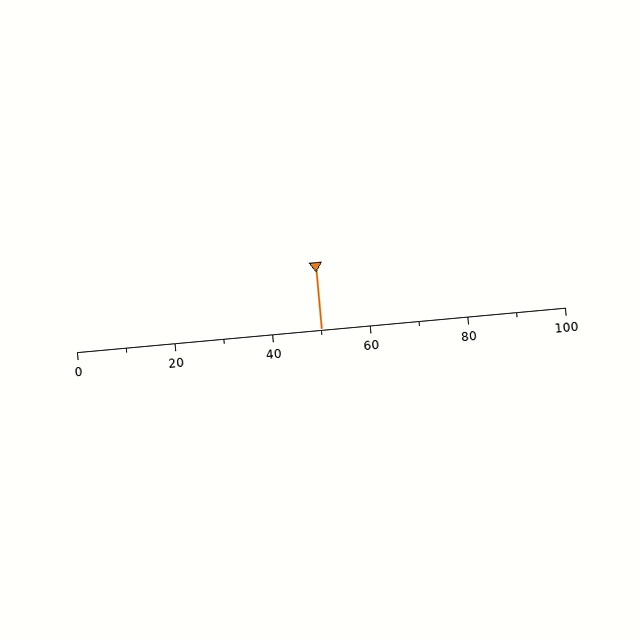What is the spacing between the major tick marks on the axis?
The major ticks are spaced 20 apart.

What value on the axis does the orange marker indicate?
The marker indicates approximately 50.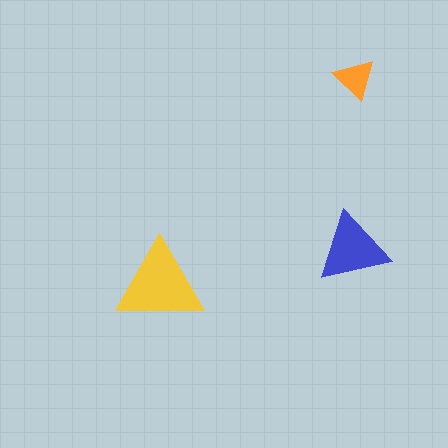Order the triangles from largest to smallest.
the yellow one, the blue one, the orange one.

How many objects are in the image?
There are 3 objects in the image.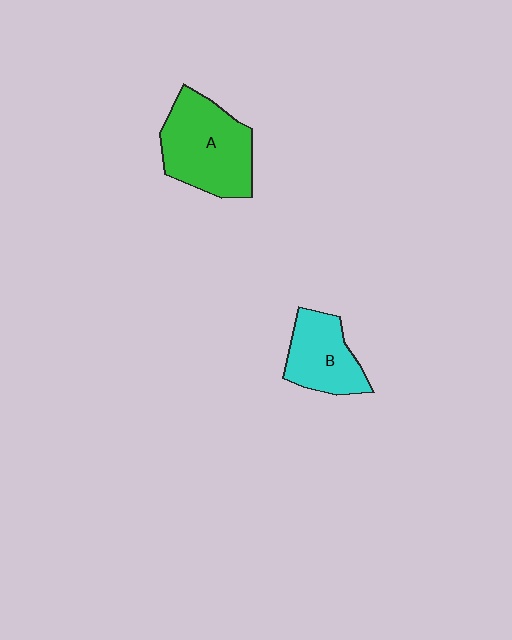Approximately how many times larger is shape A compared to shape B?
Approximately 1.5 times.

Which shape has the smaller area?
Shape B (cyan).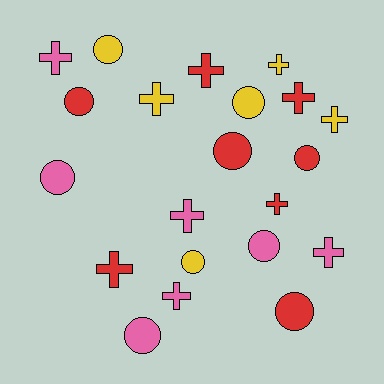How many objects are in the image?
There are 21 objects.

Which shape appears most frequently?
Cross, with 11 objects.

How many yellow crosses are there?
There are 3 yellow crosses.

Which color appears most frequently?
Red, with 8 objects.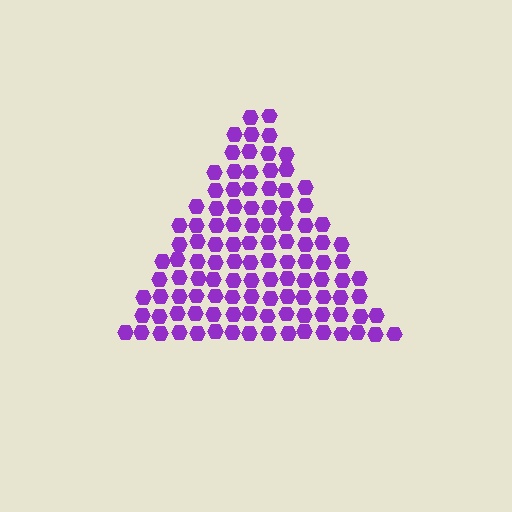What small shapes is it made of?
It is made of small hexagons.